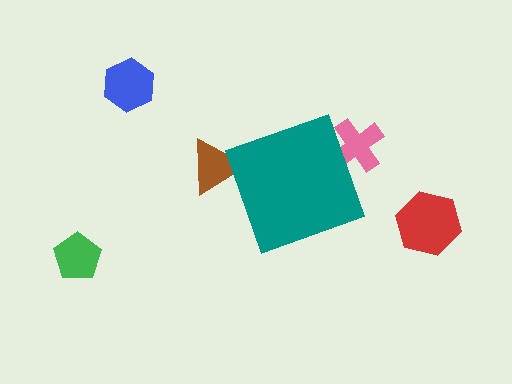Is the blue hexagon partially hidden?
No, the blue hexagon is fully visible.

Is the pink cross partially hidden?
Yes, the pink cross is partially hidden behind the teal diamond.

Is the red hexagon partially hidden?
No, the red hexagon is fully visible.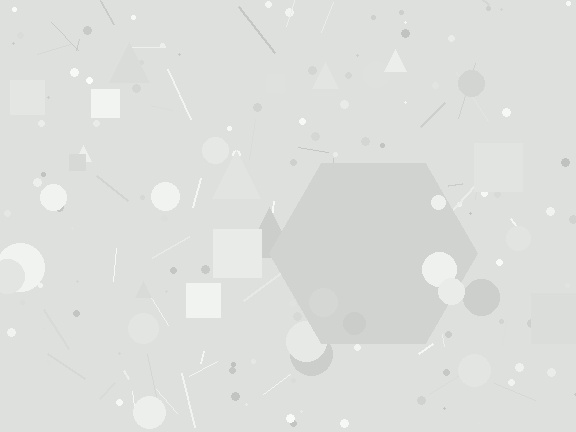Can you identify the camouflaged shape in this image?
The camouflaged shape is a hexagon.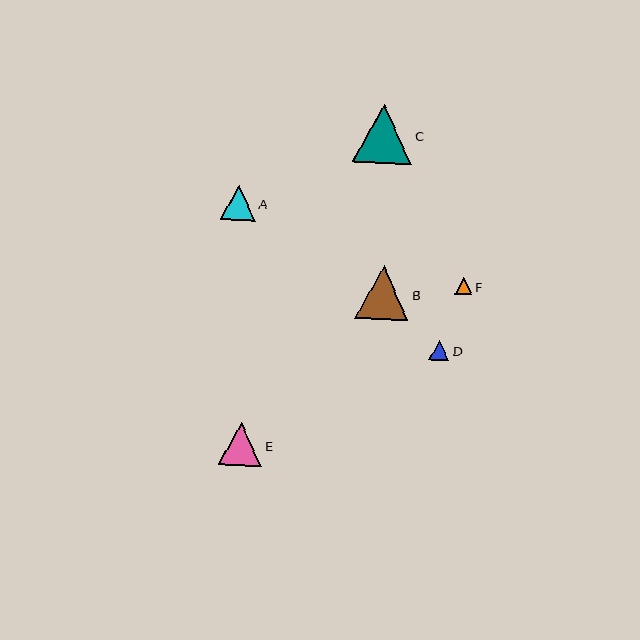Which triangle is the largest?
Triangle C is the largest with a size of approximately 59 pixels.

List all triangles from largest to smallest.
From largest to smallest: C, B, E, A, D, F.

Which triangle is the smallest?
Triangle F is the smallest with a size of approximately 17 pixels.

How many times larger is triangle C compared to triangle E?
Triangle C is approximately 1.4 times the size of triangle E.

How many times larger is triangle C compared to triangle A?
Triangle C is approximately 1.7 times the size of triangle A.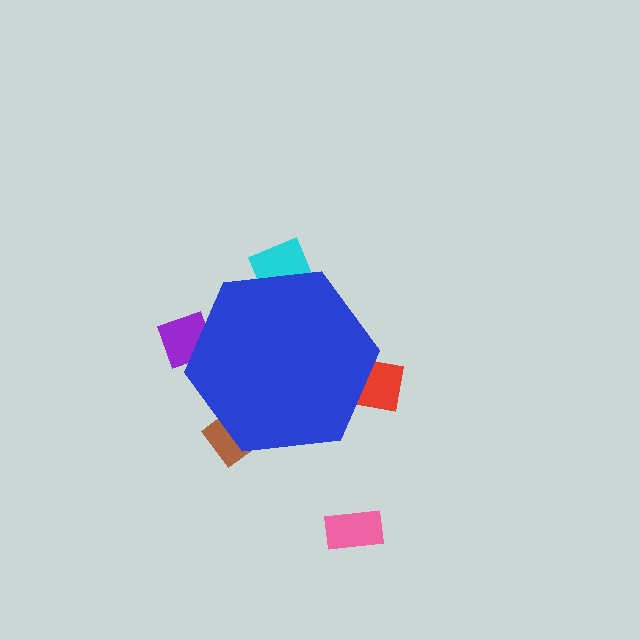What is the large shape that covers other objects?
A blue hexagon.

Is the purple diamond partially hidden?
Yes, the purple diamond is partially hidden behind the blue hexagon.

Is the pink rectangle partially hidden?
No, the pink rectangle is fully visible.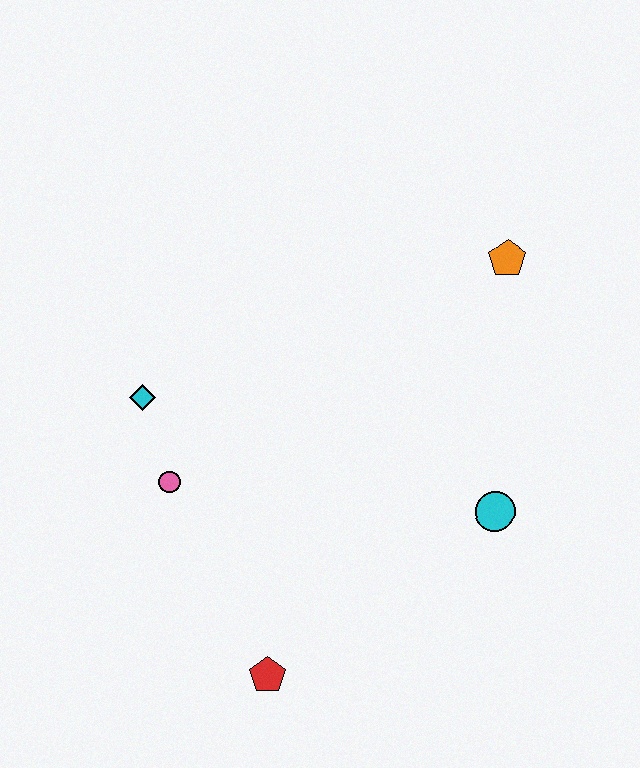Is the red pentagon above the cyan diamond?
No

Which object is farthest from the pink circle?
The orange pentagon is farthest from the pink circle.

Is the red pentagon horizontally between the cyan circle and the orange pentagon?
No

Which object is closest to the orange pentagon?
The cyan circle is closest to the orange pentagon.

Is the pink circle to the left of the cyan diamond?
No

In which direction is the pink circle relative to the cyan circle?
The pink circle is to the left of the cyan circle.